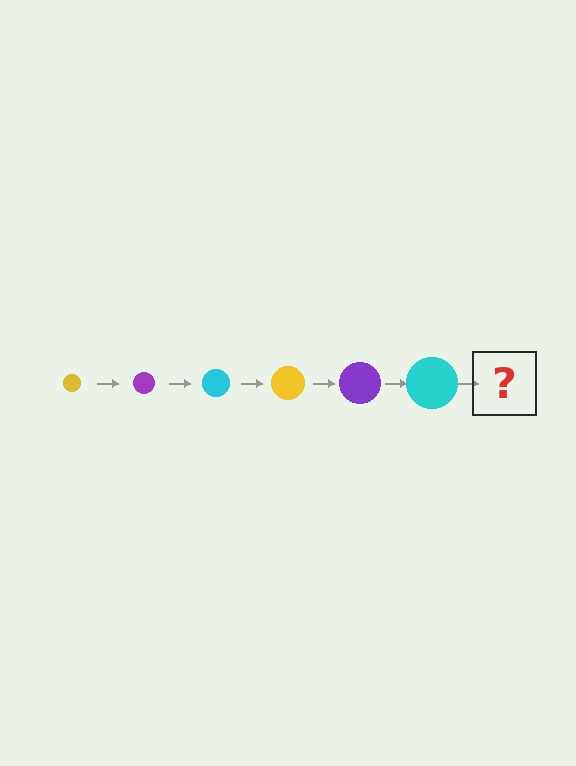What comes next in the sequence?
The next element should be a yellow circle, larger than the previous one.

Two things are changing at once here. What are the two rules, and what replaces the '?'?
The two rules are that the circle grows larger each step and the color cycles through yellow, purple, and cyan. The '?' should be a yellow circle, larger than the previous one.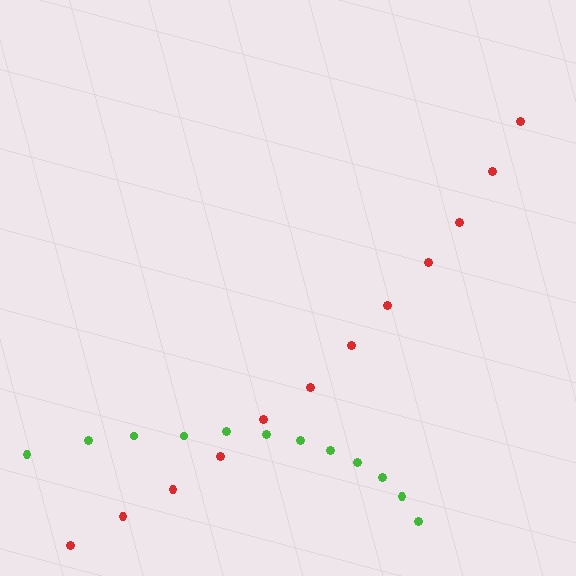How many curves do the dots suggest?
There are 2 distinct paths.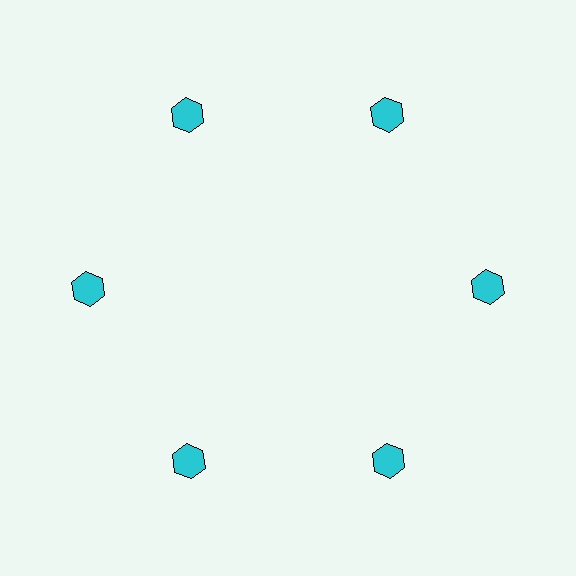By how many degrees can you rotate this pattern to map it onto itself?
The pattern maps onto itself every 60 degrees of rotation.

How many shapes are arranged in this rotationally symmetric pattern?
There are 6 shapes, arranged in 6 groups of 1.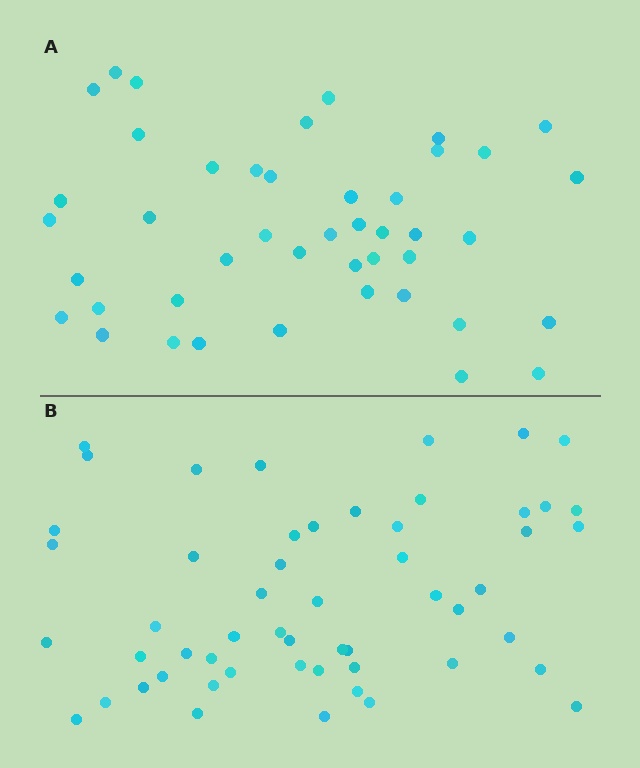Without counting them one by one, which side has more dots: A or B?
Region B (the bottom region) has more dots.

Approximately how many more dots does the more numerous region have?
Region B has roughly 10 or so more dots than region A.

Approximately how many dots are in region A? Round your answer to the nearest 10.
About 40 dots. (The exact count is 44, which rounds to 40.)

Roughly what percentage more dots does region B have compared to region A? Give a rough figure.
About 25% more.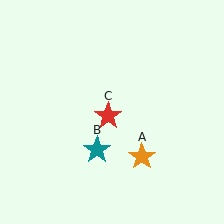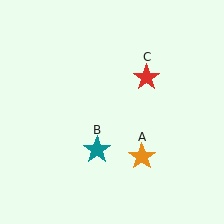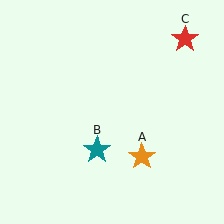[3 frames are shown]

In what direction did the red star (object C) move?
The red star (object C) moved up and to the right.